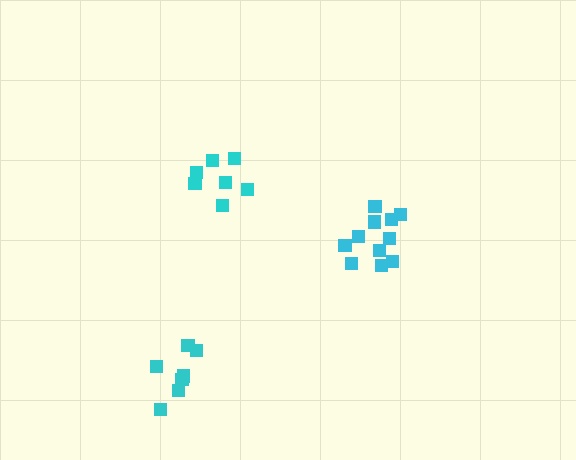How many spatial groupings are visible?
There are 3 spatial groupings.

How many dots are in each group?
Group 1: 11 dots, Group 2: 7 dots, Group 3: 7 dots (25 total).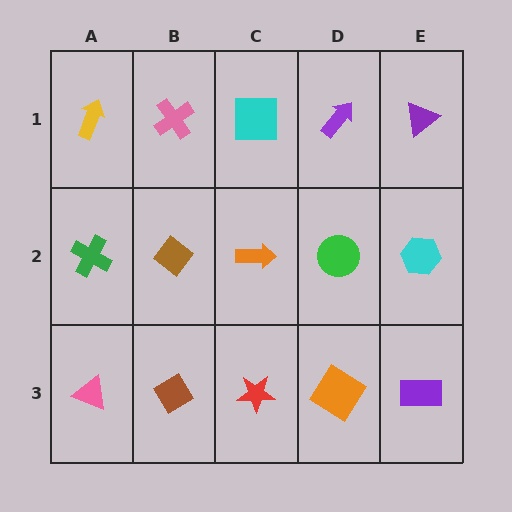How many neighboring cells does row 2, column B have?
4.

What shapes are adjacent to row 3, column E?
A cyan hexagon (row 2, column E), an orange diamond (row 3, column D).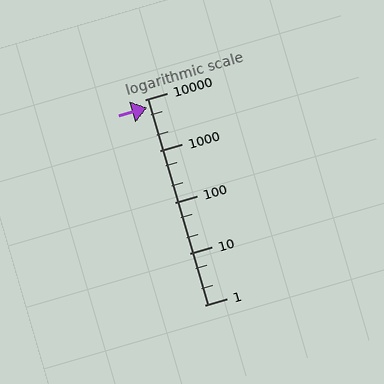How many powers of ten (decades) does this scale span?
The scale spans 4 decades, from 1 to 10000.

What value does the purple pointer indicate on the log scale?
The pointer indicates approximately 6800.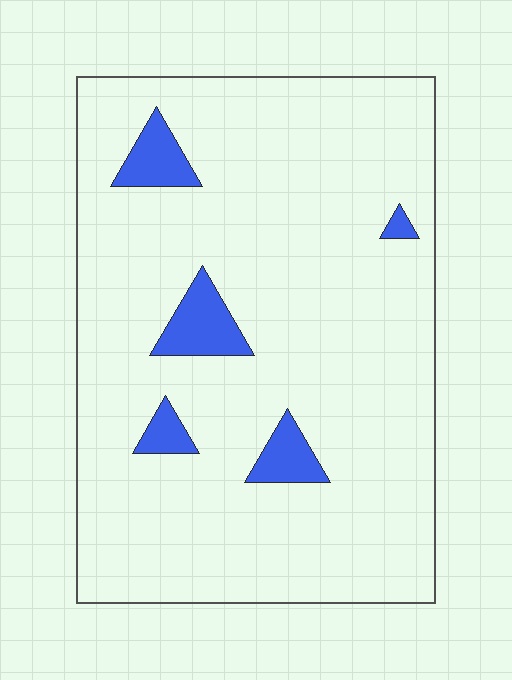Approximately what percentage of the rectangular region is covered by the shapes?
Approximately 10%.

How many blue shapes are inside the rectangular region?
5.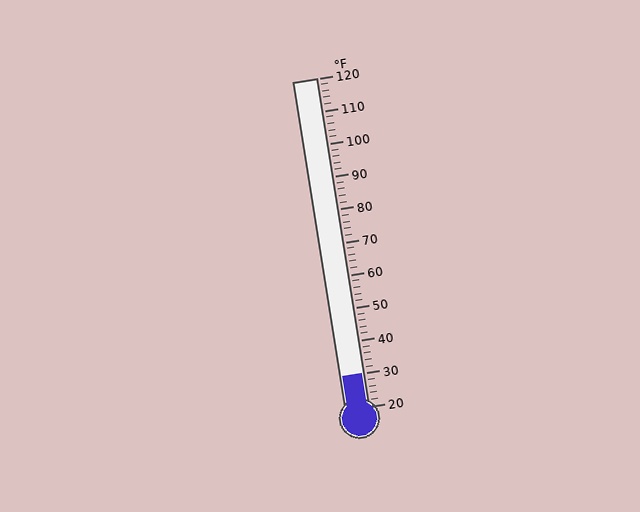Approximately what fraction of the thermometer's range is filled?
The thermometer is filled to approximately 10% of its range.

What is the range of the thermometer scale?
The thermometer scale ranges from 20°F to 120°F.